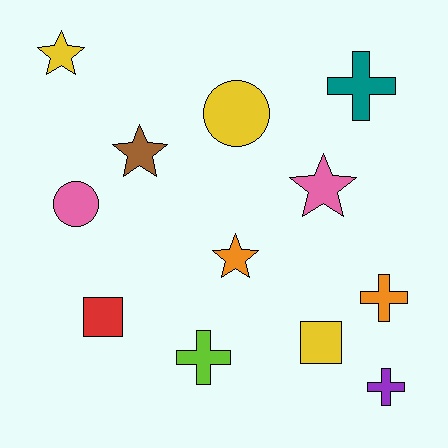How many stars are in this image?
There are 4 stars.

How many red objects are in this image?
There is 1 red object.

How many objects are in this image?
There are 12 objects.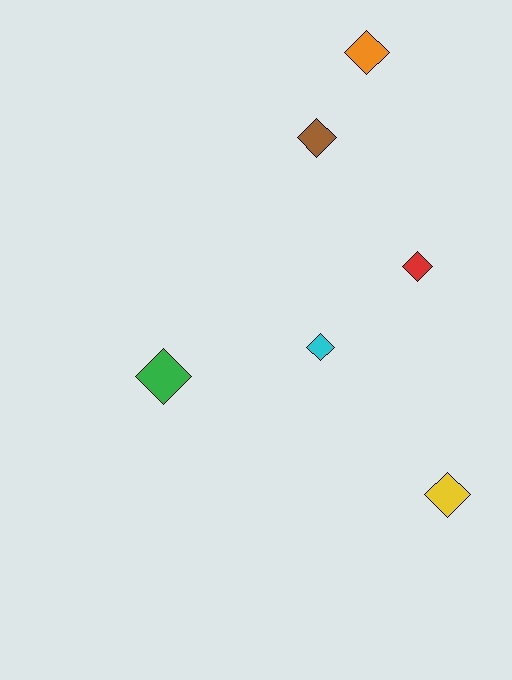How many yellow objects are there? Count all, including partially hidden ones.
There is 1 yellow object.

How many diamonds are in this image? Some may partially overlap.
There are 6 diamonds.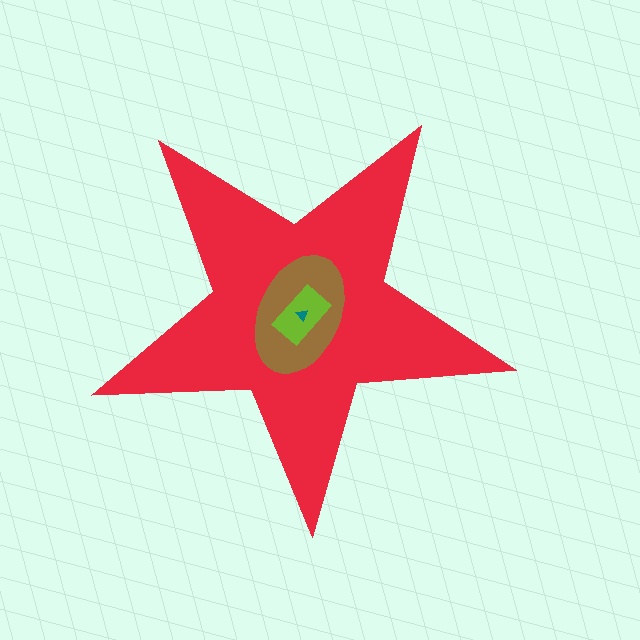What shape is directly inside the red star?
The brown ellipse.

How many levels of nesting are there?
4.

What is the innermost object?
The teal triangle.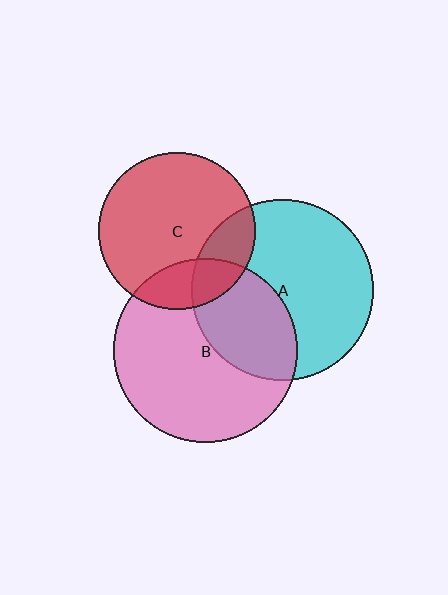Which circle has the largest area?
Circle B (pink).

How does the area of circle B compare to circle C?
Approximately 1.4 times.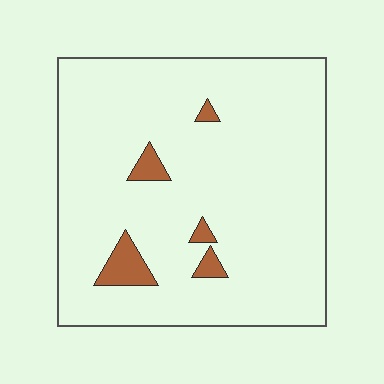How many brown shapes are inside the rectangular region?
5.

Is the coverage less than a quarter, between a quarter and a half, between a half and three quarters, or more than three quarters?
Less than a quarter.